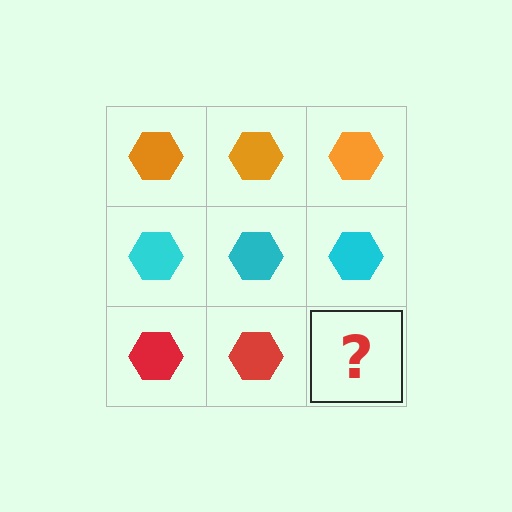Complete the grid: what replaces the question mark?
The question mark should be replaced with a red hexagon.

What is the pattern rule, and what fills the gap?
The rule is that each row has a consistent color. The gap should be filled with a red hexagon.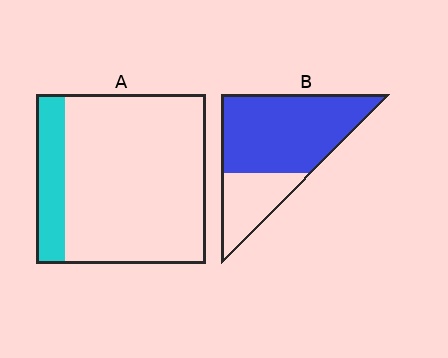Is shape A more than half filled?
No.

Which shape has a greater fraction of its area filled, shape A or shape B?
Shape B.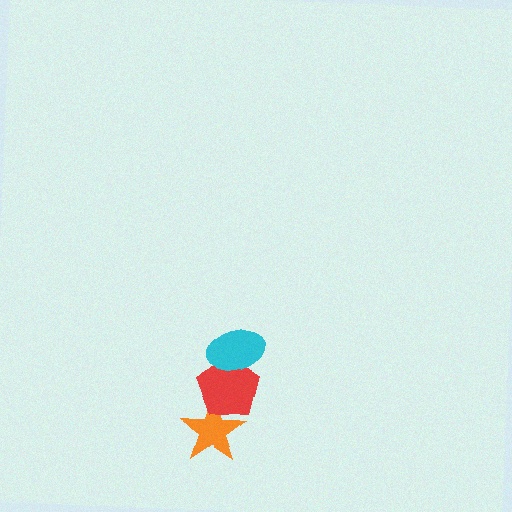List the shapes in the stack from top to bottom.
From top to bottom: the cyan ellipse, the red pentagon, the orange star.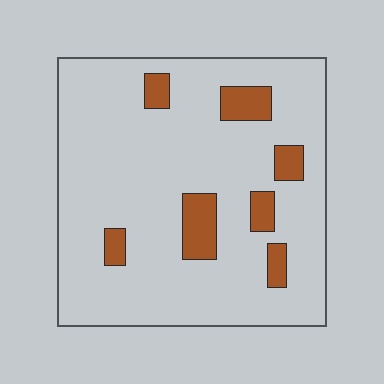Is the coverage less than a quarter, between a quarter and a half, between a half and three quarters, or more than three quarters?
Less than a quarter.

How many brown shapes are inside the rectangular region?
7.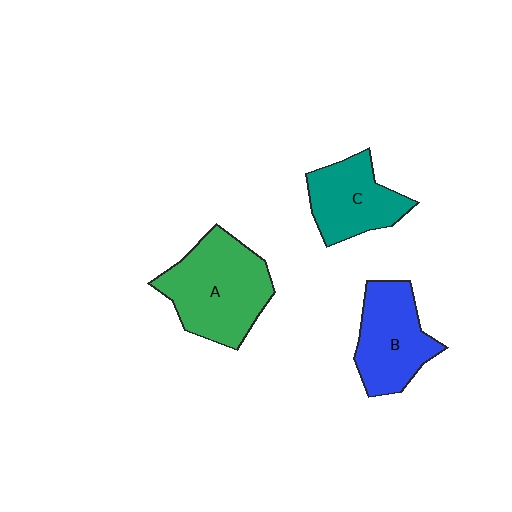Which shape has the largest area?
Shape A (green).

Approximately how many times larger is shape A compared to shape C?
Approximately 1.5 times.